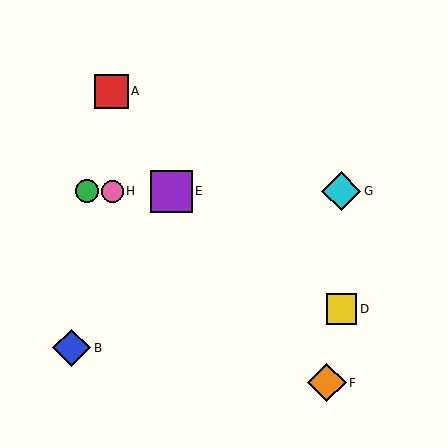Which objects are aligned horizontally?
Objects C, E, G, H are aligned horizontally.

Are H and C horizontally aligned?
Yes, both are at y≈191.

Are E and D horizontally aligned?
No, E is at y≈191 and D is at y≈309.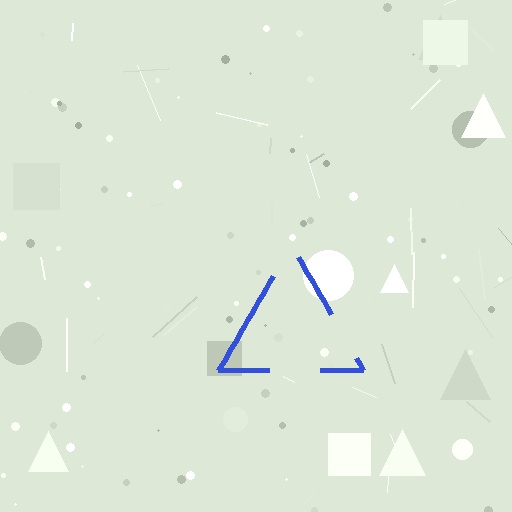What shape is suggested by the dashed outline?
The dashed outline suggests a triangle.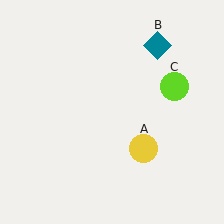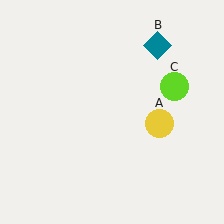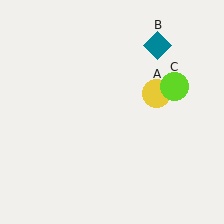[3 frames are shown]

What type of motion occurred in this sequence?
The yellow circle (object A) rotated counterclockwise around the center of the scene.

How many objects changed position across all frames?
1 object changed position: yellow circle (object A).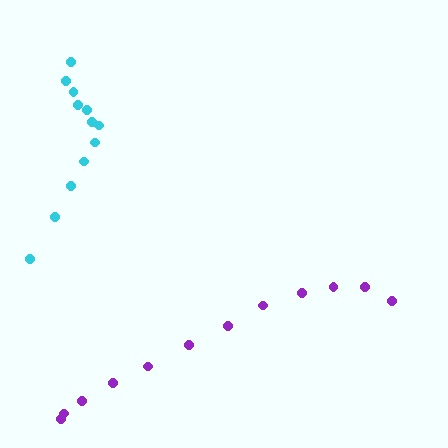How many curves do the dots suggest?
There are 2 distinct paths.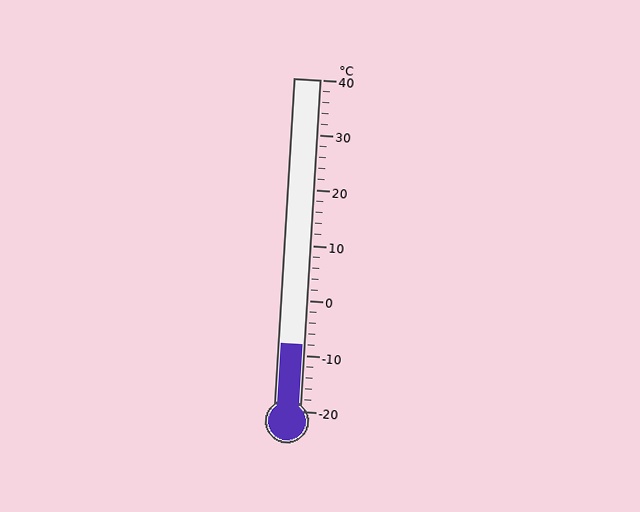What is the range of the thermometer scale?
The thermometer scale ranges from -20°C to 40°C.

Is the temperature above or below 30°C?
The temperature is below 30°C.